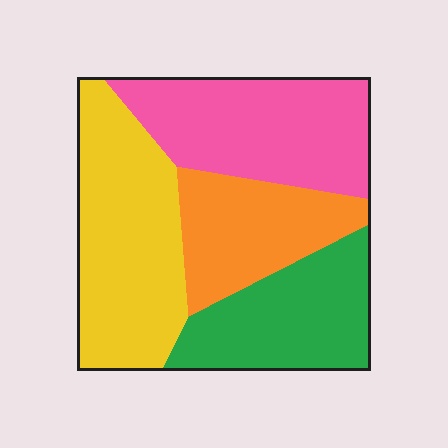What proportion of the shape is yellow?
Yellow takes up about one third (1/3) of the shape.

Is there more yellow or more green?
Yellow.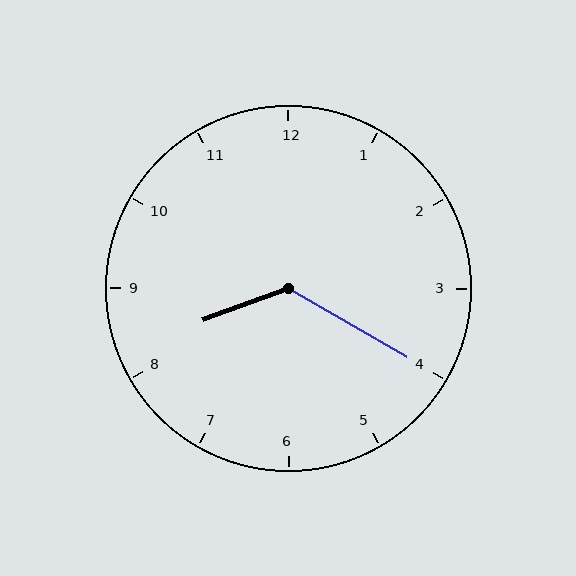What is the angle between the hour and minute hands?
Approximately 130 degrees.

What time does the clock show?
8:20.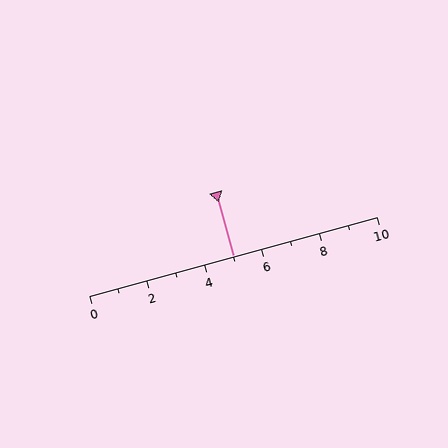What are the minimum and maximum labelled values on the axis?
The axis runs from 0 to 10.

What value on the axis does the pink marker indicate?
The marker indicates approximately 5.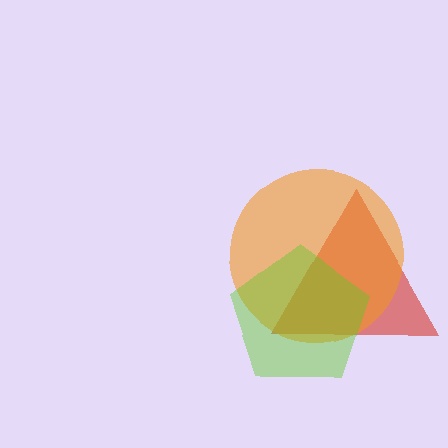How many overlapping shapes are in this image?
There are 3 overlapping shapes in the image.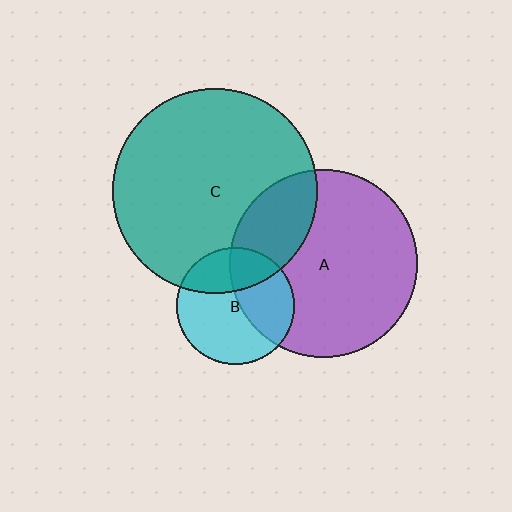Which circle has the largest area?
Circle C (teal).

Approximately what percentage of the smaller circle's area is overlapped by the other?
Approximately 30%.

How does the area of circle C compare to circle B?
Approximately 3.0 times.